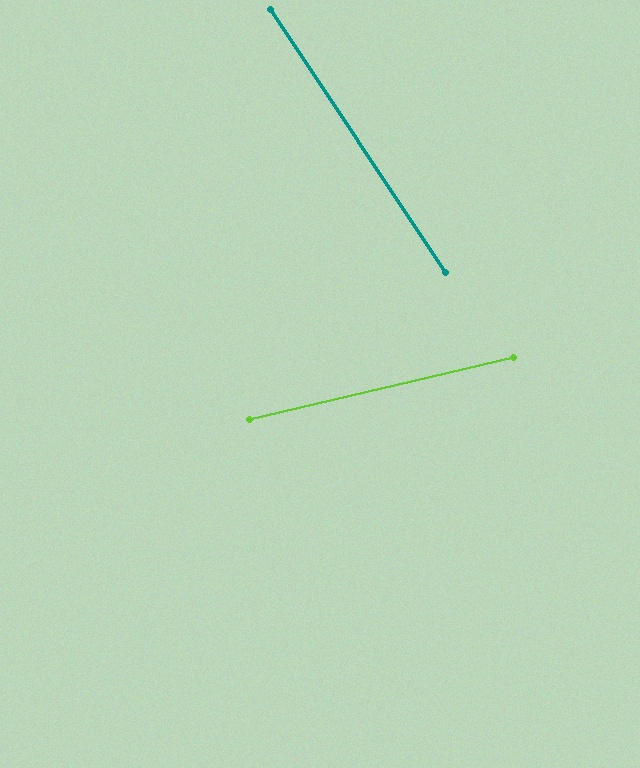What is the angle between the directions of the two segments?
Approximately 70 degrees.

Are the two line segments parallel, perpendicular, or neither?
Neither parallel nor perpendicular — they differ by about 70°.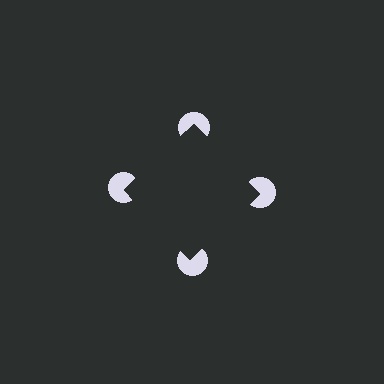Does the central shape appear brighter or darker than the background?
It typically appears slightly darker than the background, even though no actual brightness change is drawn.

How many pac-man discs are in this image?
There are 4 — one at each vertex of the illusory square.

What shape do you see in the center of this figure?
An illusory square — its edges are inferred from the aligned wedge cuts in the pac-man discs, not physically drawn.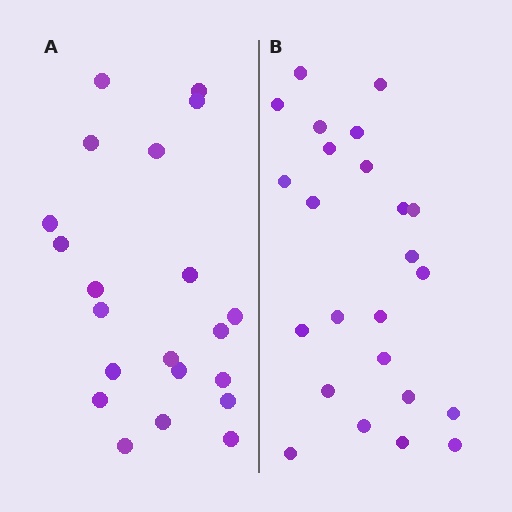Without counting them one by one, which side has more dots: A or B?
Region B (the right region) has more dots.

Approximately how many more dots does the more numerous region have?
Region B has just a few more — roughly 2 or 3 more dots than region A.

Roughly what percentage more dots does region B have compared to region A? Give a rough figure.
About 15% more.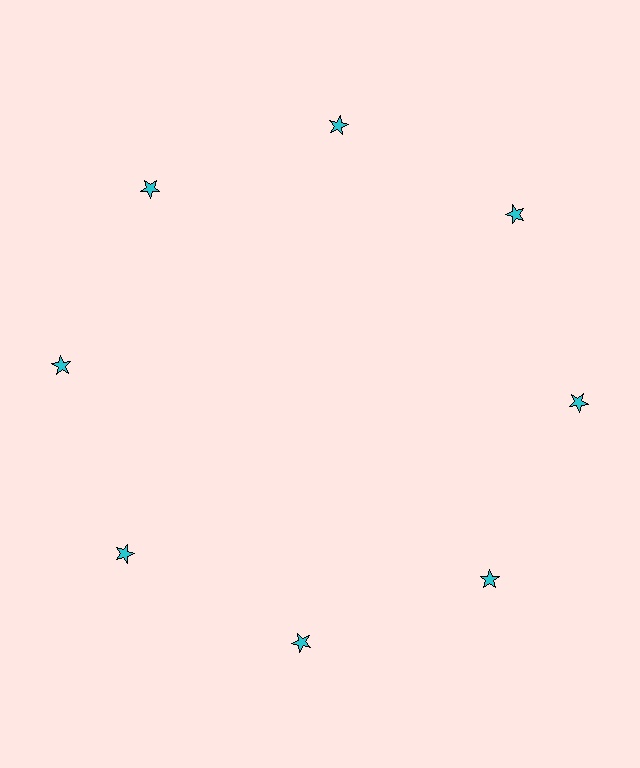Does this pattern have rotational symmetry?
Yes, this pattern has 8-fold rotational symmetry. It looks the same after rotating 45 degrees around the center.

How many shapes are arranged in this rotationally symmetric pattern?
There are 8 shapes, arranged in 8 groups of 1.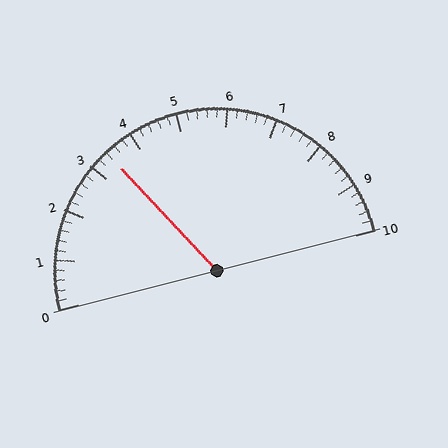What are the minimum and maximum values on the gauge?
The gauge ranges from 0 to 10.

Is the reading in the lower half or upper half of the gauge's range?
The reading is in the lower half of the range (0 to 10).